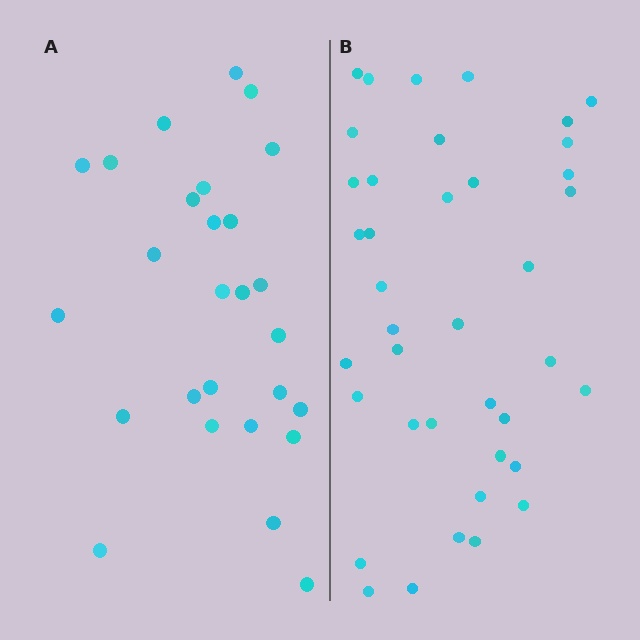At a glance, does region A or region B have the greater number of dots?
Region B (the right region) has more dots.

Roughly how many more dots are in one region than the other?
Region B has roughly 12 or so more dots than region A.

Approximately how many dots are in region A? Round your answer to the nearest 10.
About 30 dots. (The exact count is 27, which rounds to 30.)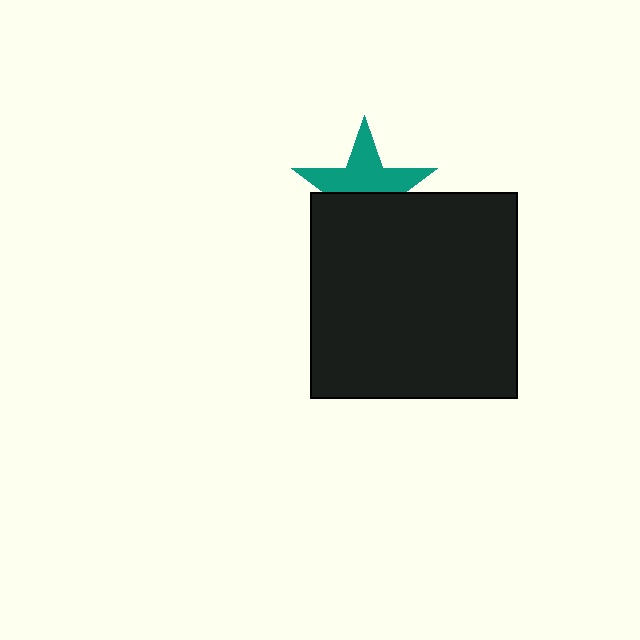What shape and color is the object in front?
The object in front is a black square.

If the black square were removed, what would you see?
You would see the complete teal star.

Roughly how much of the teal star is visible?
About half of it is visible (roughly 53%).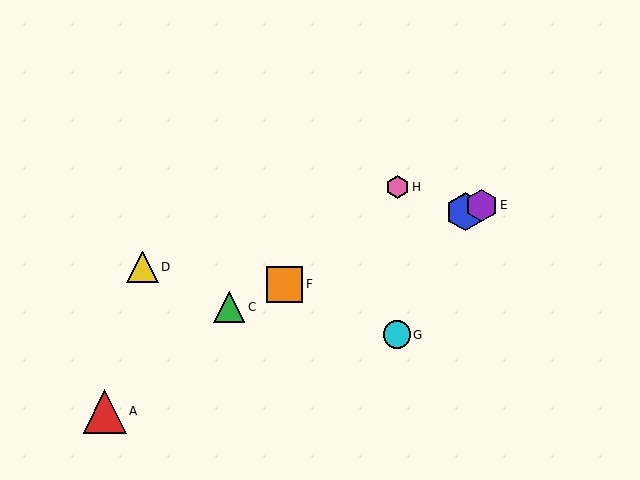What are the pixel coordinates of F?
Object F is at (285, 284).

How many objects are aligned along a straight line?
4 objects (B, C, E, F) are aligned along a straight line.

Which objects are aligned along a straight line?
Objects B, C, E, F are aligned along a straight line.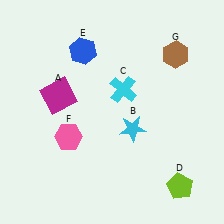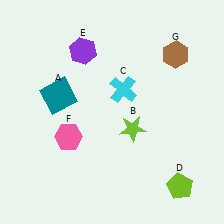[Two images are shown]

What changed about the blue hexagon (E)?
In Image 1, E is blue. In Image 2, it changed to purple.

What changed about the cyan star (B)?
In Image 1, B is cyan. In Image 2, it changed to lime.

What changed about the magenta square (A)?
In Image 1, A is magenta. In Image 2, it changed to teal.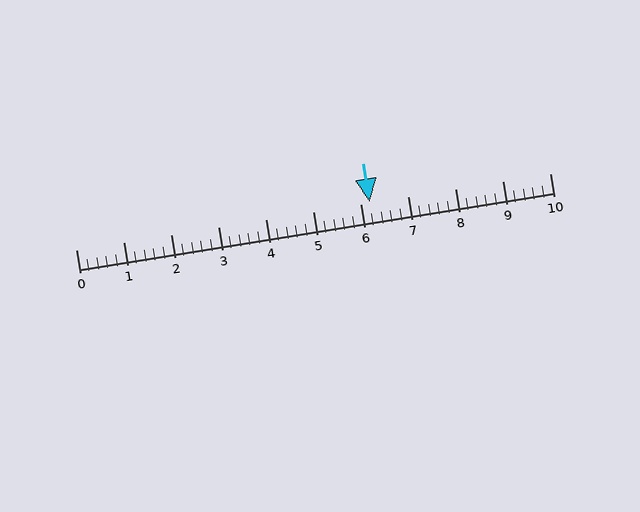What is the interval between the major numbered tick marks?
The major tick marks are spaced 1 units apart.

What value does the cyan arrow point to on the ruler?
The cyan arrow points to approximately 6.2.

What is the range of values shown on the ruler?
The ruler shows values from 0 to 10.